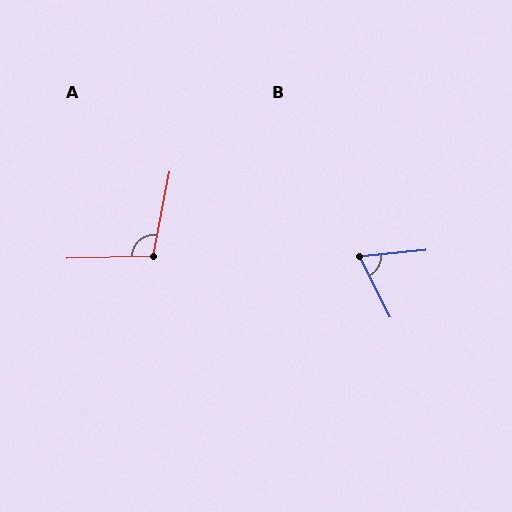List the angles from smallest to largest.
B (69°), A (103°).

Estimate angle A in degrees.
Approximately 103 degrees.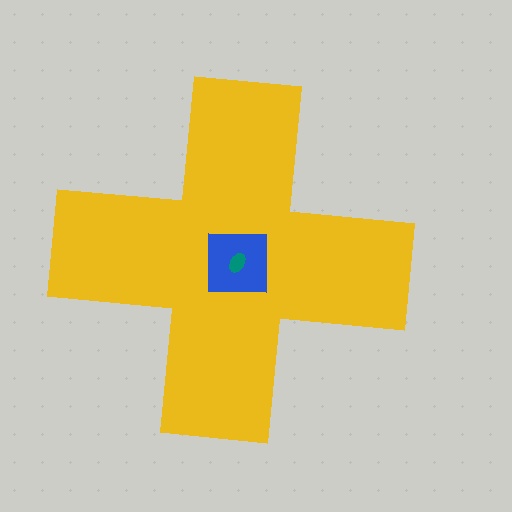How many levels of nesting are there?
3.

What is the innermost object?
The teal ellipse.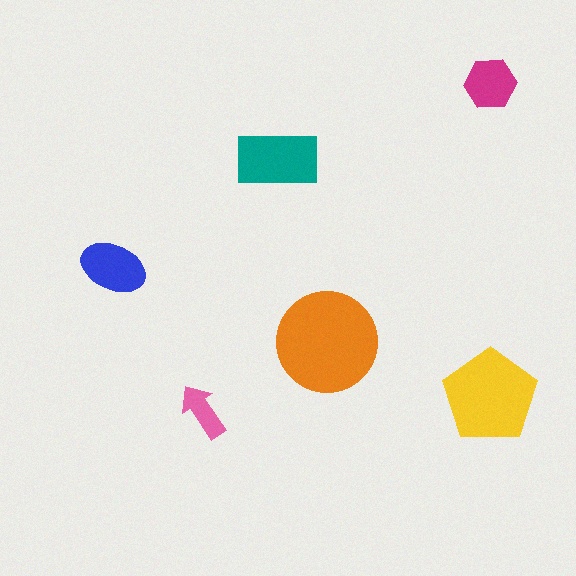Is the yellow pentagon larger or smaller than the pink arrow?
Larger.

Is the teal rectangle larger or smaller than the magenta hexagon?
Larger.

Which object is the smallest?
The pink arrow.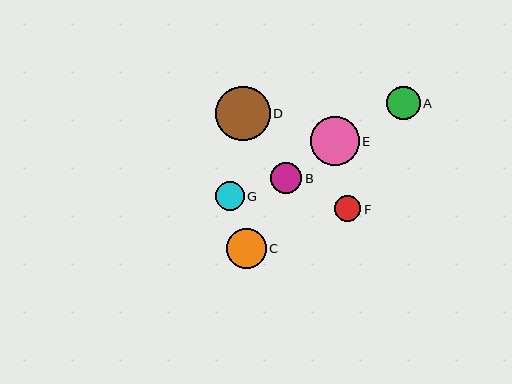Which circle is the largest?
Circle D is the largest with a size of approximately 55 pixels.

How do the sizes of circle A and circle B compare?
Circle A and circle B are approximately the same size.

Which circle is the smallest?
Circle F is the smallest with a size of approximately 26 pixels.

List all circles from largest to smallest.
From largest to smallest: D, E, C, A, B, G, F.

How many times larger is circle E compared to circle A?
Circle E is approximately 1.5 times the size of circle A.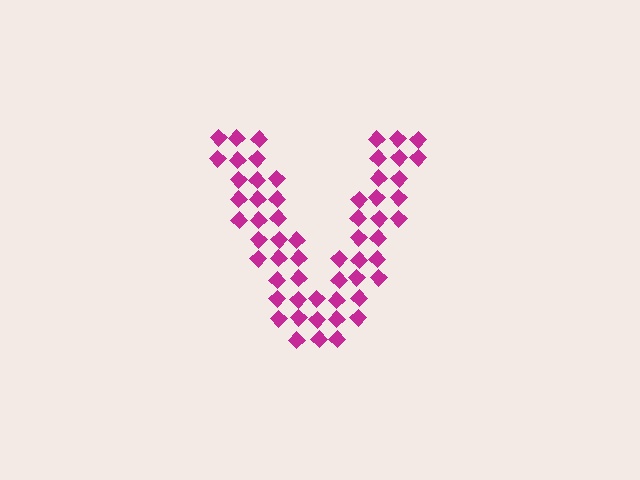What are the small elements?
The small elements are diamonds.